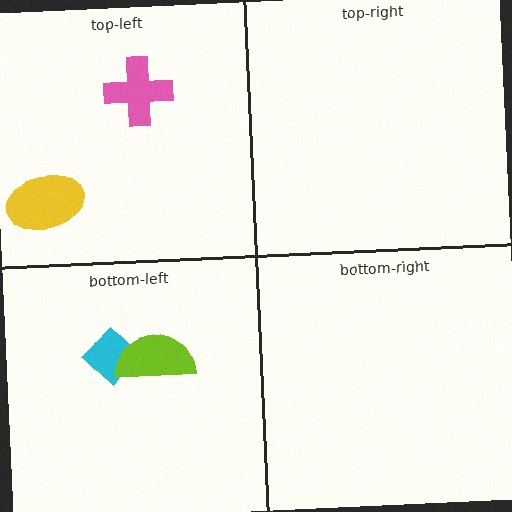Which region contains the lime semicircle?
The bottom-left region.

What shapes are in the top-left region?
The yellow ellipse, the pink cross.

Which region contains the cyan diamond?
The bottom-left region.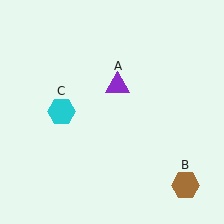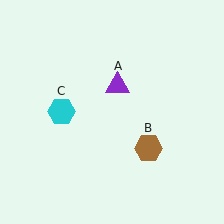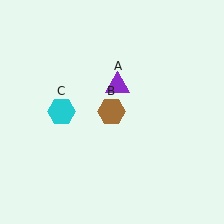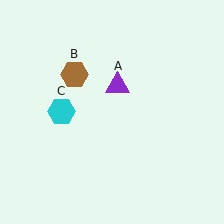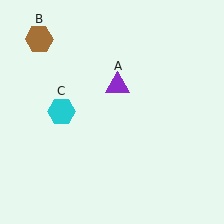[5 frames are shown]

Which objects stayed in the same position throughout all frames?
Purple triangle (object A) and cyan hexagon (object C) remained stationary.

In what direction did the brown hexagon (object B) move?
The brown hexagon (object B) moved up and to the left.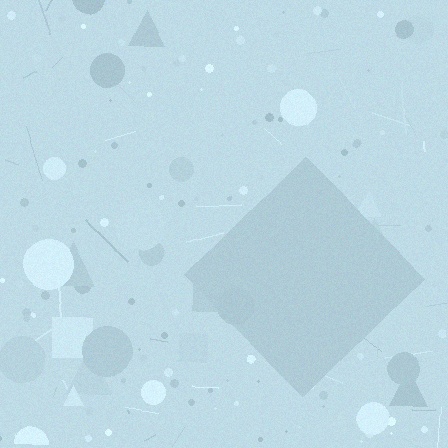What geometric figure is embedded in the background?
A diamond is embedded in the background.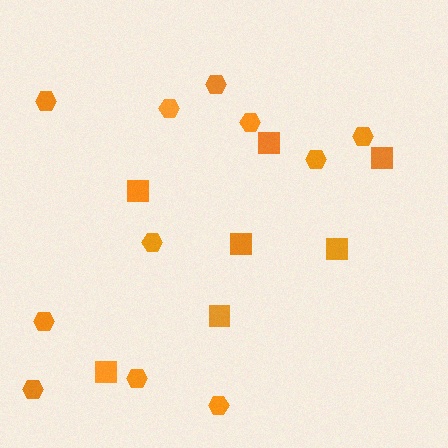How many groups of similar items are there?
There are 2 groups: one group of squares (7) and one group of hexagons (11).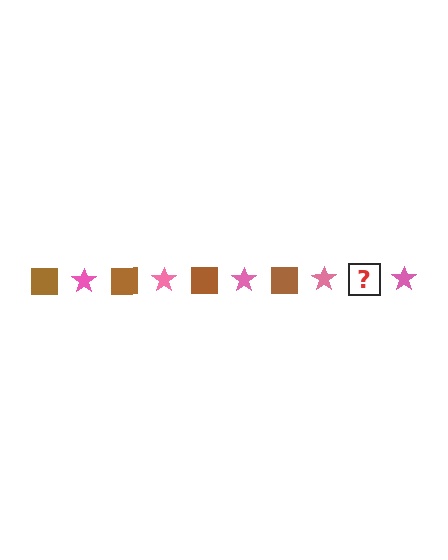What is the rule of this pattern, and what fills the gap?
The rule is that the pattern alternates between brown square and pink star. The gap should be filled with a brown square.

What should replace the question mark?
The question mark should be replaced with a brown square.